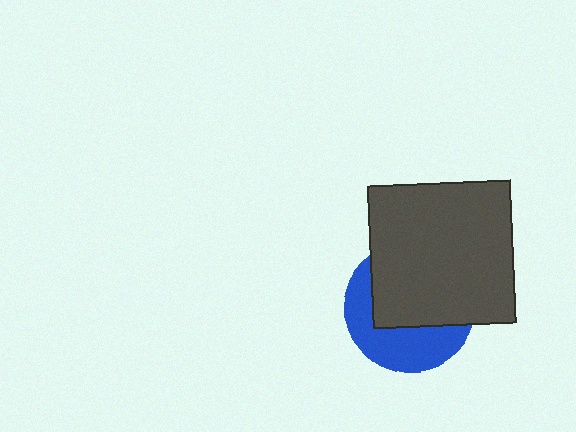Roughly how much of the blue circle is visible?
A small part of it is visible (roughly 41%).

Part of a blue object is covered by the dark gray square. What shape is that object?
It is a circle.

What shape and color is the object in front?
The object in front is a dark gray square.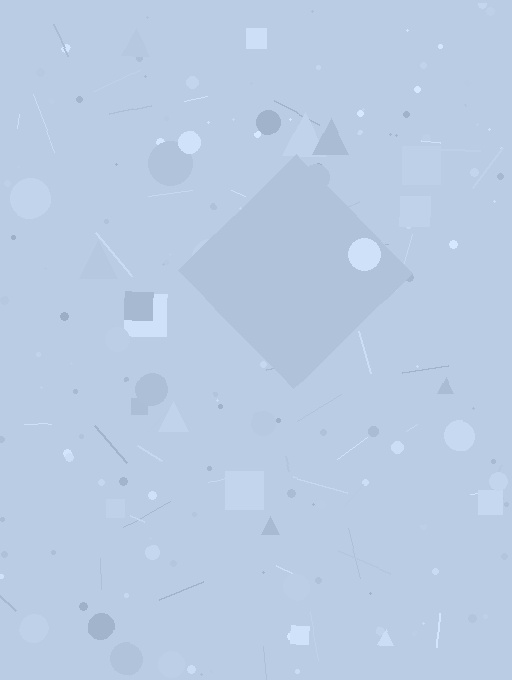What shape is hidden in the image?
A diamond is hidden in the image.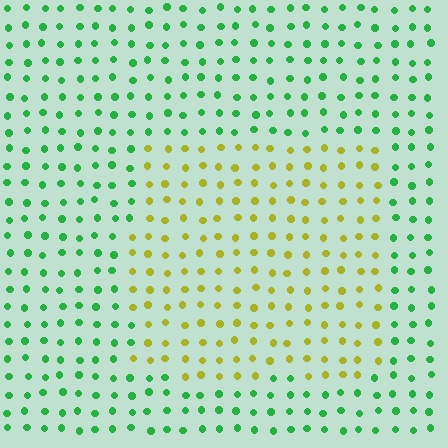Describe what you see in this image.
The image is filled with small green elements in a uniform arrangement. A rectangle-shaped region is visible where the elements are tinted to a slightly different hue, forming a subtle color boundary.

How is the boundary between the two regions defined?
The boundary is defined purely by a slight shift in hue (about 68 degrees). Spacing, size, and orientation are identical on both sides.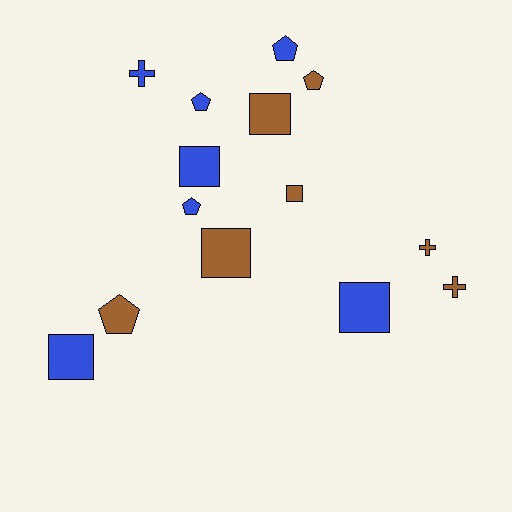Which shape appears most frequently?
Square, with 6 objects.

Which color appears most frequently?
Blue, with 7 objects.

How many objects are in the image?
There are 14 objects.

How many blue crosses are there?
There is 1 blue cross.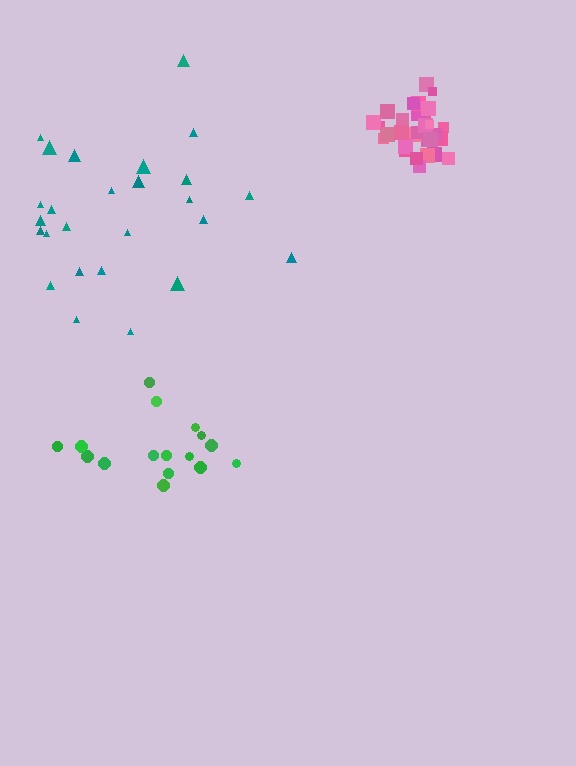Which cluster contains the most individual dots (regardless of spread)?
Pink (31).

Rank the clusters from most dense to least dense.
pink, green, teal.